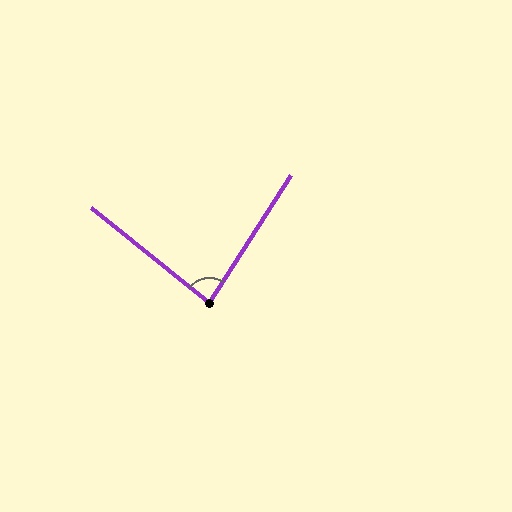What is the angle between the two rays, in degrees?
Approximately 84 degrees.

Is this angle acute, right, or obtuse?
It is acute.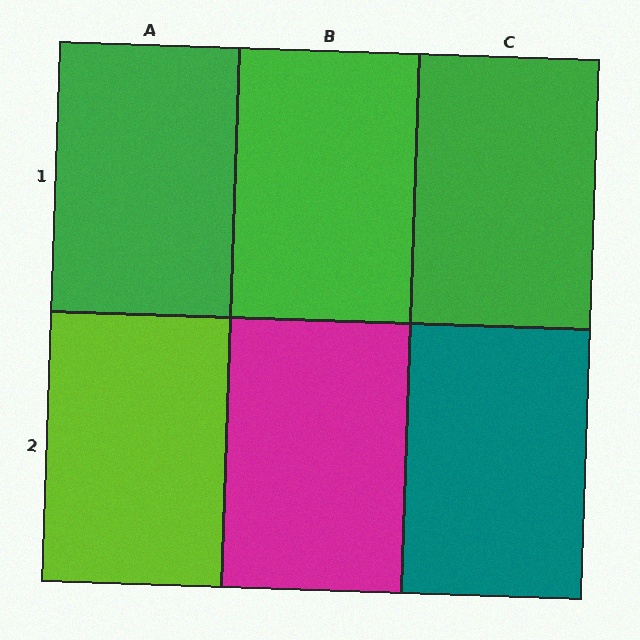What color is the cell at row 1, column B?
Green.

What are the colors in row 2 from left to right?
Lime, magenta, teal.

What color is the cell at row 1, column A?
Green.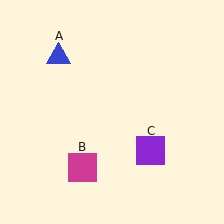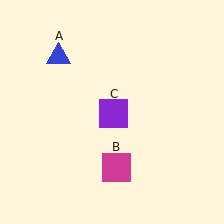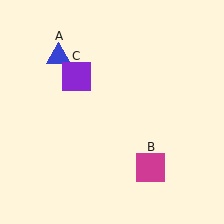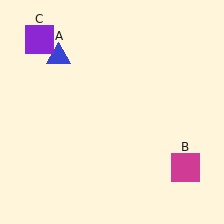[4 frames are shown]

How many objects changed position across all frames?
2 objects changed position: magenta square (object B), purple square (object C).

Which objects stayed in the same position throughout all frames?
Blue triangle (object A) remained stationary.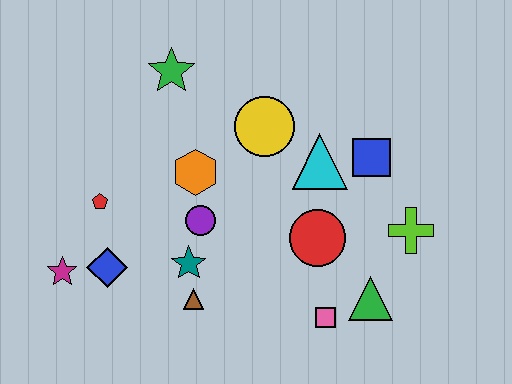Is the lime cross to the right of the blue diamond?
Yes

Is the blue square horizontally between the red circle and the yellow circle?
No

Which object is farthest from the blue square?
The magenta star is farthest from the blue square.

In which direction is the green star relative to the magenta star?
The green star is above the magenta star.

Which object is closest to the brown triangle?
The teal star is closest to the brown triangle.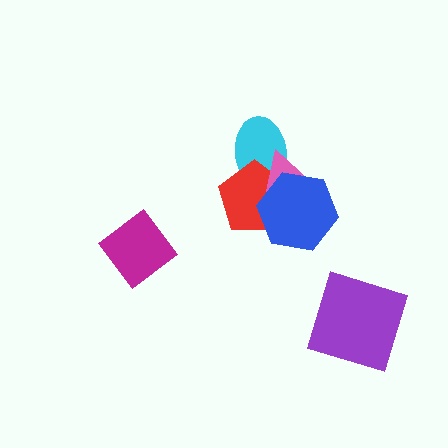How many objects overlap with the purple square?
0 objects overlap with the purple square.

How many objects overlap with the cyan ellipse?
3 objects overlap with the cyan ellipse.